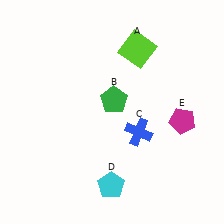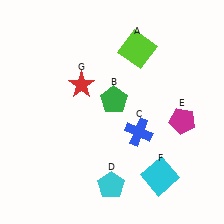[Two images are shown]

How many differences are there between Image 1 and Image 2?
There are 2 differences between the two images.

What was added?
A cyan square (F), a red star (G) were added in Image 2.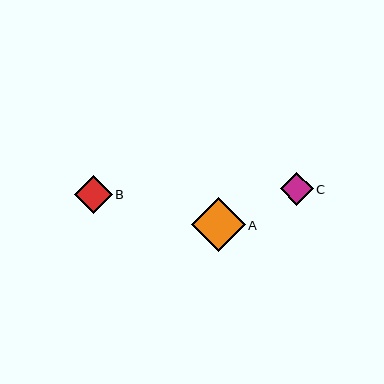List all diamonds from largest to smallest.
From largest to smallest: A, B, C.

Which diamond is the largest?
Diamond A is the largest with a size of approximately 54 pixels.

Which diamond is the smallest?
Diamond C is the smallest with a size of approximately 33 pixels.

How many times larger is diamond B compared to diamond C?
Diamond B is approximately 1.2 times the size of diamond C.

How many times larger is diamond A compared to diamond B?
Diamond A is approximately 1.4 times the size of diamond B.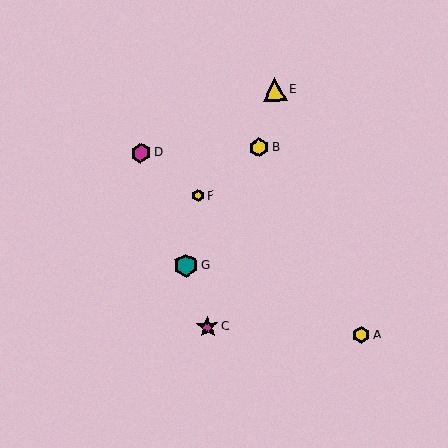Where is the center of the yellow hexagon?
The center of the yellow hexagon is at (259, 147).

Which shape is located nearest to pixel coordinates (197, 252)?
The teal hexagon (labeled G) at (186, 266) is nearest to that location.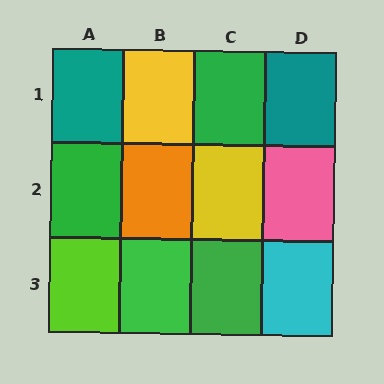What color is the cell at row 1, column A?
Teal.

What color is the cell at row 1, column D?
Teal.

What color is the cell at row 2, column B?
Orange.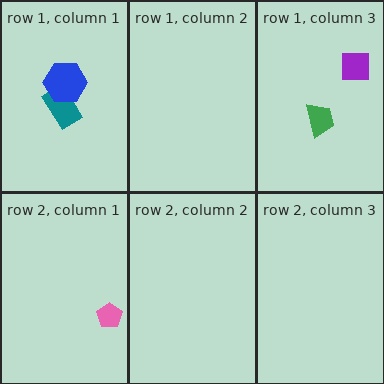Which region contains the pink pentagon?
The row 2, column 1 region.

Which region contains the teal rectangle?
The row 1, column 1 region.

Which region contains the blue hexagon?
The row 1, column 1 region.